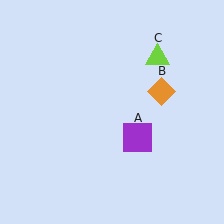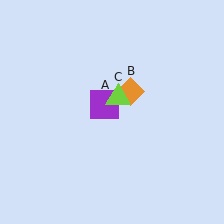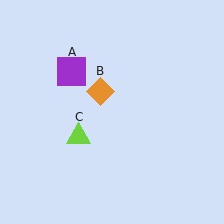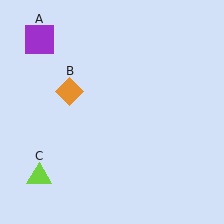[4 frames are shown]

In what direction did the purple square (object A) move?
The purple square (object A) moved up and to the left.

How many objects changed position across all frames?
3 objects changed position: purple square (object A), orange diamond (object B), lime triangle (object C).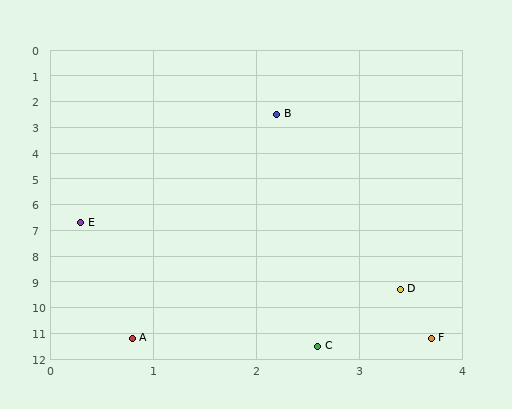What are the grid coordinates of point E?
Point E is at approximately (0.3, 6.7).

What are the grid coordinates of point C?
Point C is at approximately (2.6, 11.5).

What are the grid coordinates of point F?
Point F is at approximately (3.7, 11.2).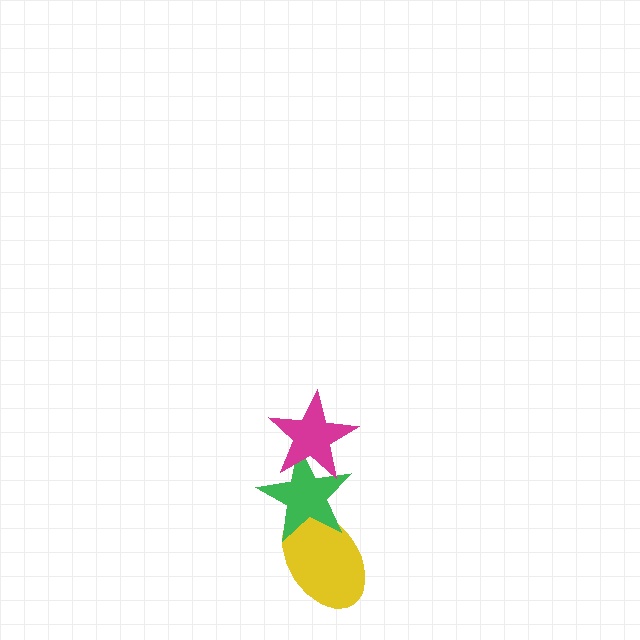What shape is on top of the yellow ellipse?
The green star is on top of the yellow ellipse.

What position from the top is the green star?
The green star is 2nd from the top.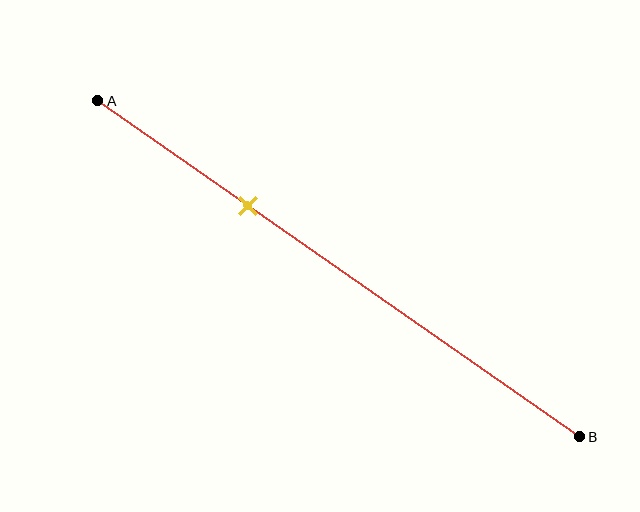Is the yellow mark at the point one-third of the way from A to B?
Yes, the mark is approximately at the one-third point.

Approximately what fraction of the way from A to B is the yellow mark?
The yellow mark is approximately 30% of the way from A to B.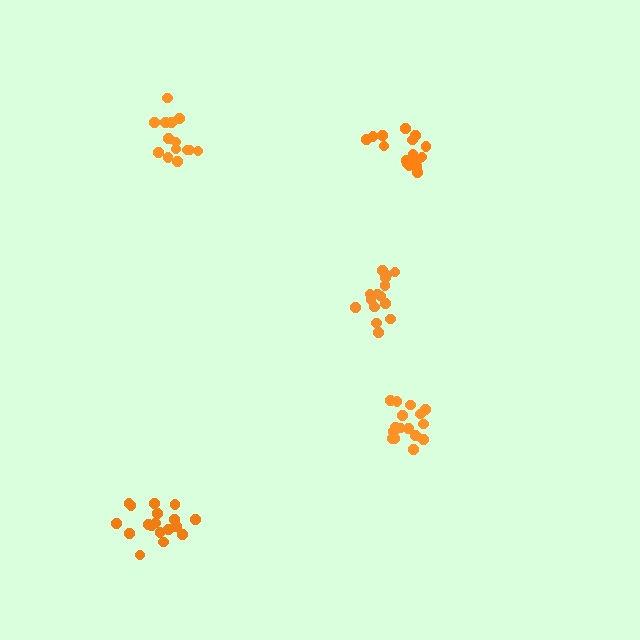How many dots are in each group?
Group 1: 15 dots, Group 2: 18 dots, Group 3: 14 dots, Group 4: 17 dots, Group 5: 16 dots (80 total).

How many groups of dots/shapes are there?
There are 5 groups.